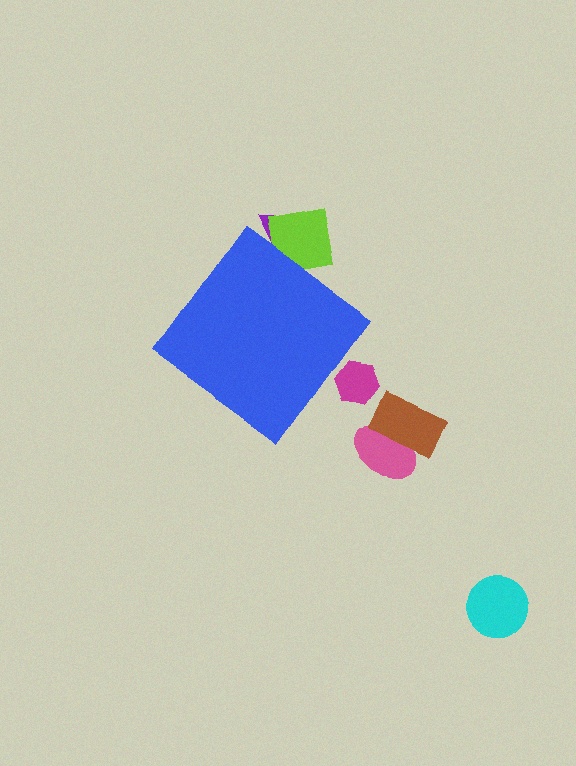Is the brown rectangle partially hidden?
No, the brown rectangle is fully visible.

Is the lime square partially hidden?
Yes, the lime square is partially hidden behind the blue diamond.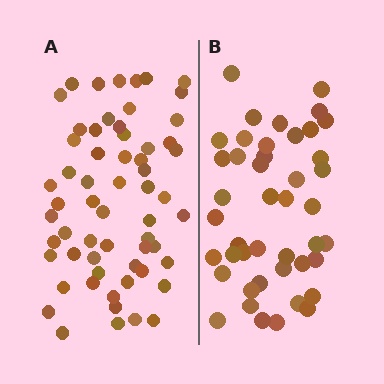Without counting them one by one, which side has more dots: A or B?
Region A (the left region) has more dots.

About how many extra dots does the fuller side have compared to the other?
Region A has approximately 15 more dots than region B.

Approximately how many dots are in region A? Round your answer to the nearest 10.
About 60 dots.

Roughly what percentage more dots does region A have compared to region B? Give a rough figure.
About 35% more.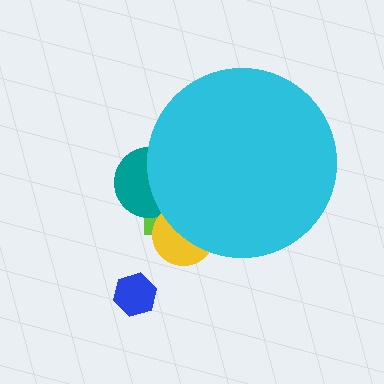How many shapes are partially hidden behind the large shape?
3 shapes are partially hidden.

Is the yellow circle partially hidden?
Yes, the yellow circle is partially hidden behind the cyan circle.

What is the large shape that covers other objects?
A cyan circle.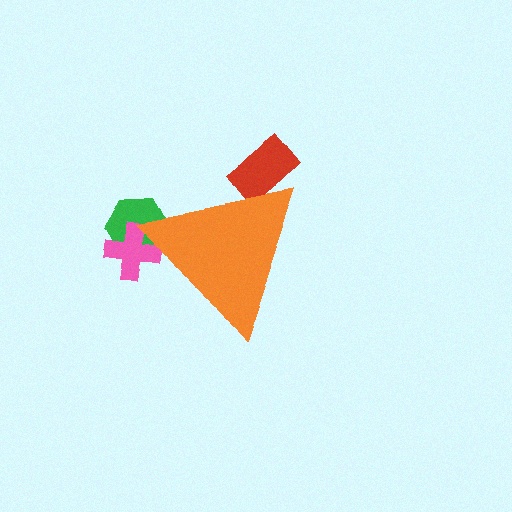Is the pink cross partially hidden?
Yes, the pink cross is partially hidden behind the orange triangle.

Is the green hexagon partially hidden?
Yes, the green hexagon is partially hidden behind the orange triangle.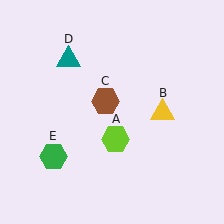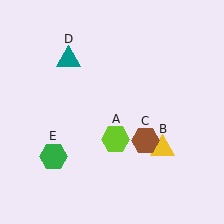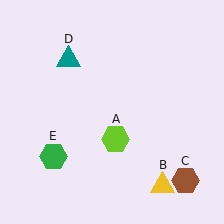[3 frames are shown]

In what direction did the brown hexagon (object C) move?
The brown hexagon (object C) moved down and to the right.